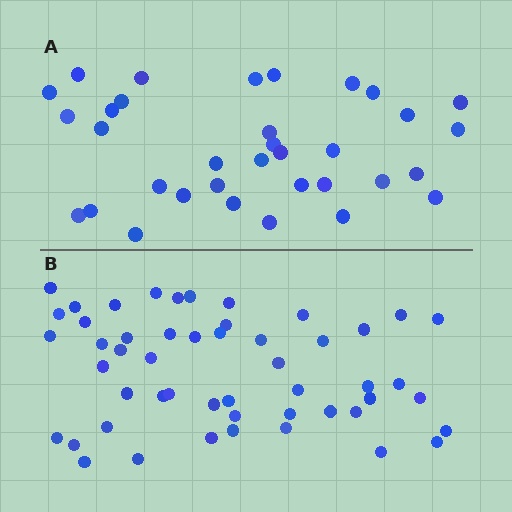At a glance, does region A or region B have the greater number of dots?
Region B (the bottom region) has more dots.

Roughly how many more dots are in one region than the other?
Region B has approximately 15 more dots than region A.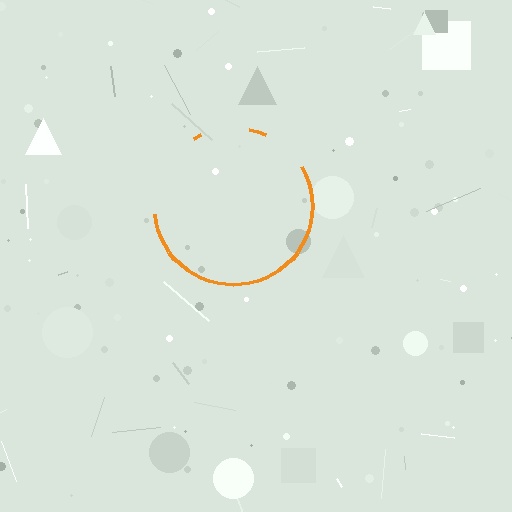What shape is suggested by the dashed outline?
The dashed outline suggests a circle.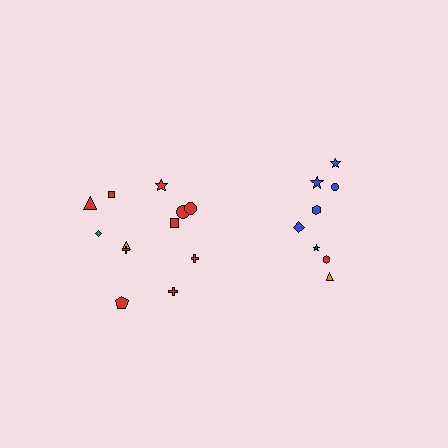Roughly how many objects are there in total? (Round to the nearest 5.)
Roughly 20 objects in total.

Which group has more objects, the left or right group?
The left group.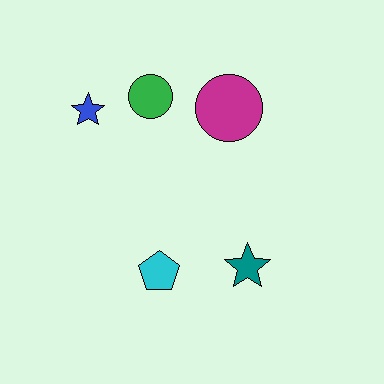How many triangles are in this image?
There are no triangles.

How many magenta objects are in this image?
There is 1 magenta object.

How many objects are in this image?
There are 5 objects.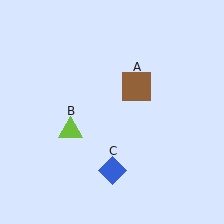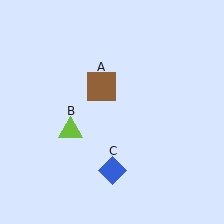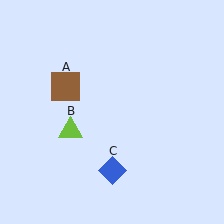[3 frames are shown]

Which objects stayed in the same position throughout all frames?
Lime triangle (object B) and blue diamond (object C) remained stationary.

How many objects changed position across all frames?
1 object changed position: brown square (object A).